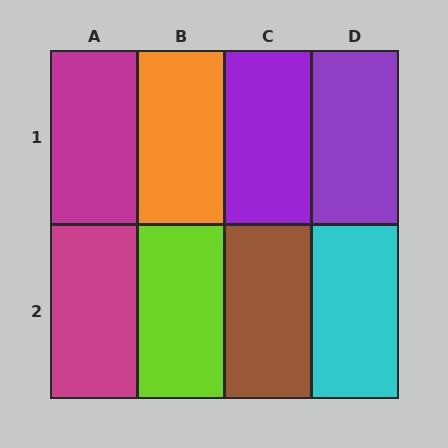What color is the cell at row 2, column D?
Cyan.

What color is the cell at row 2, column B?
Lime.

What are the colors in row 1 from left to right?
Magenta, orange, purple, purple.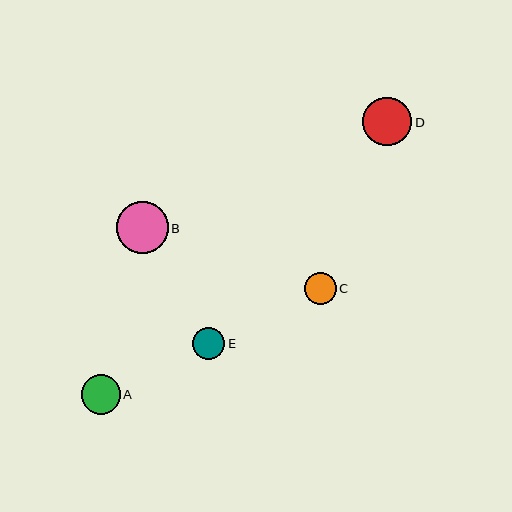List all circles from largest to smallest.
From largest to smallest: B, D, A, E, C.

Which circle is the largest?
Circle B is the largest with a size of approximately 52 pixels.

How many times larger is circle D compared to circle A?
Circle D is approximately 1.2 times the size of circle A.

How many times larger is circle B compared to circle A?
Circle B is approximately 1.3 times the size of circle A.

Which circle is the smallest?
Circle C is the smallest with a size of approximately 31 pixels.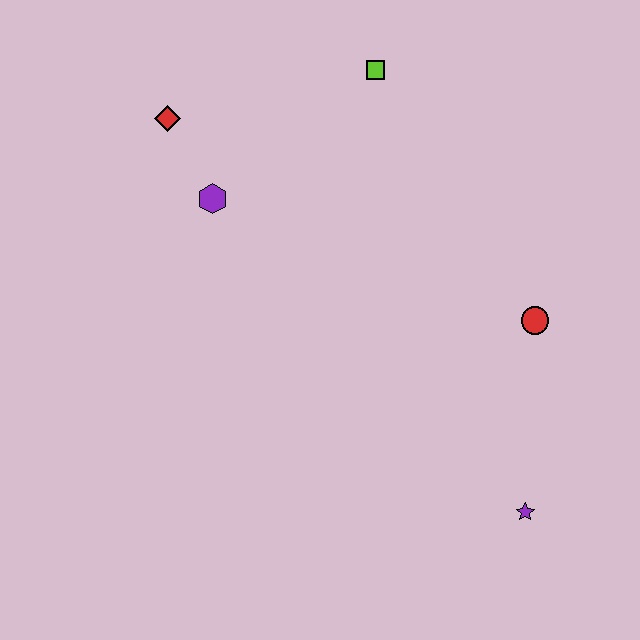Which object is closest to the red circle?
The purple star is closest to the red circle.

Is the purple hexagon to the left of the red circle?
Yes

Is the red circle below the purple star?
No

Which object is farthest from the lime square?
The purple star is farthest from the lime square.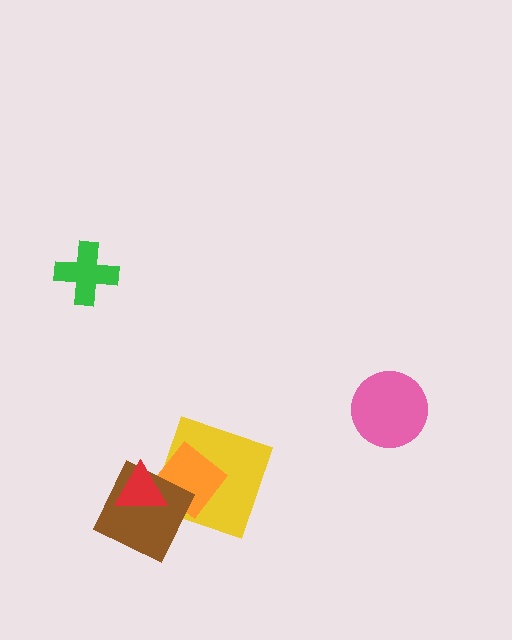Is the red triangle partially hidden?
No, no other shape covers it.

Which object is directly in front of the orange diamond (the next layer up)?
The brown square is directly in front of the orange diamond.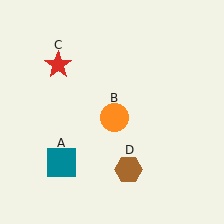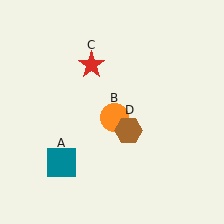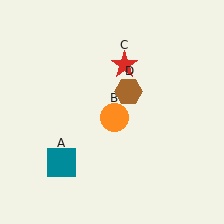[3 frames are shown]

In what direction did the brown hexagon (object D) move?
The brown hexagon (object D) moved up.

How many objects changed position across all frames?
2 objects changed position: red star (object C), brown hexagon (object D).